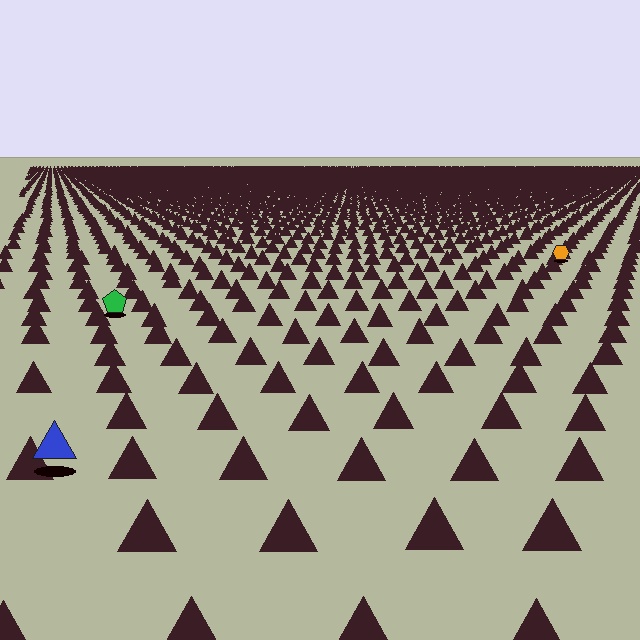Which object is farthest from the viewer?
The orange hexagon is farthest from the viewer. It appears smaller and the ground texture around it is denser.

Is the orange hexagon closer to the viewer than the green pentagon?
No. The green pentagon is closer — you can tell from the texture gradient: the ground texture is coarser near it.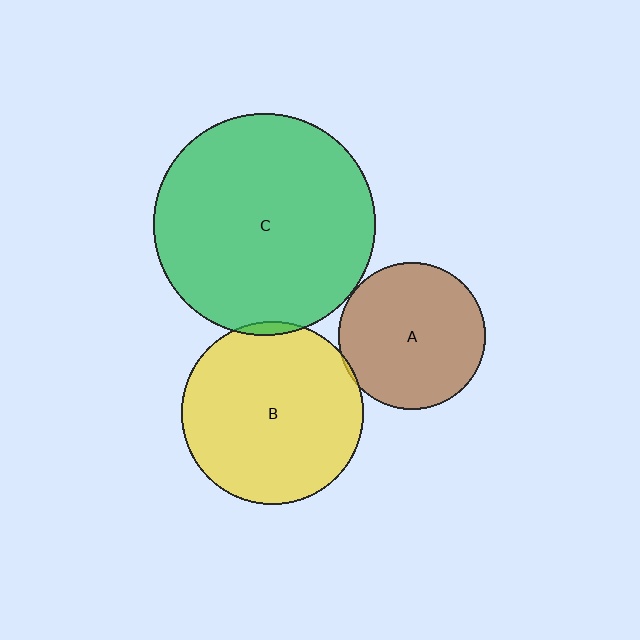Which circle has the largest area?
Circle C (green).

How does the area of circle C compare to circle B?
Approximately 1.5 times.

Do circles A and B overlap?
Yes.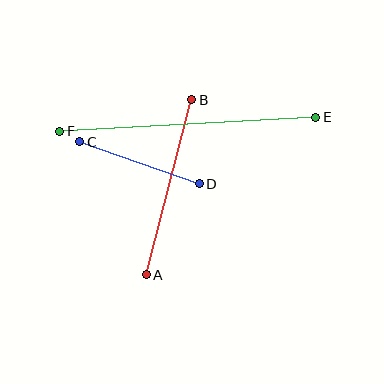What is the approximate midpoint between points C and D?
The midpoint is at approximately (140, 163) pixels.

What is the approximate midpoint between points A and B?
The midpoint is at approximately (169, 187) pixels.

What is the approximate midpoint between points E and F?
The midpoint is at approximately (188, 124) pixels.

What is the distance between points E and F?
The distance is approximately 257 pixels.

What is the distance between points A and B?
The distance is approximately 180 pixels.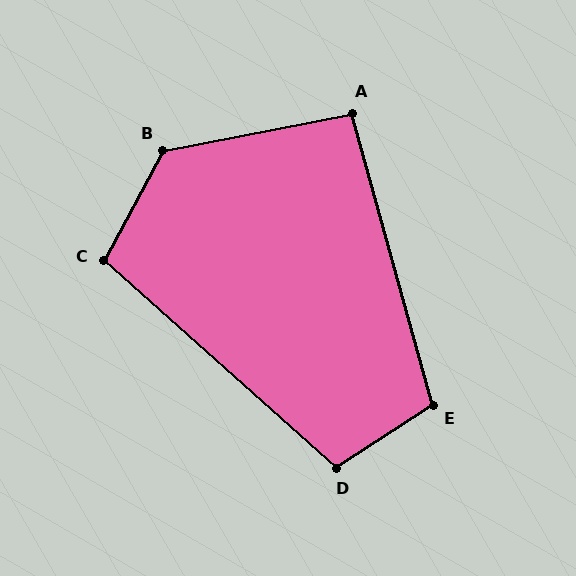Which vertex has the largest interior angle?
B, at approximately 129 degrees.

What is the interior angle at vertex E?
Approximately 108 degrees (obtuse).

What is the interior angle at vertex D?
Approximately 105 degrees (obtuse).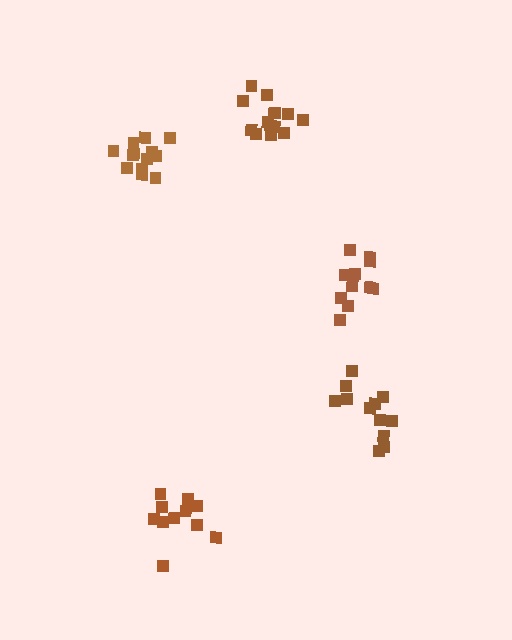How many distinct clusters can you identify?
There are 5 distinct clusters.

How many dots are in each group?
Group 1: 12 dots, Group 2: 11 dots, Group 3: 11 dots, Group 4: 13 dots, Group 5: 14 dots (61 total).